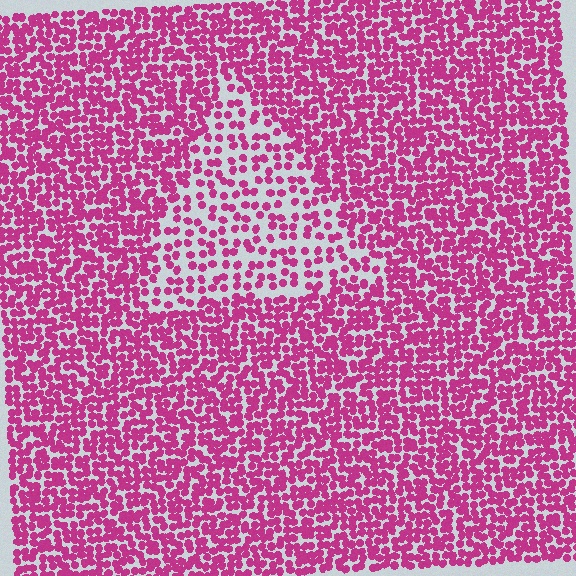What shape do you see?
I see a triangle.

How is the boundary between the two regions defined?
The boundary is defined by a change in element density (approximately 2.0x ratio). All elements are the same color, size, and shape.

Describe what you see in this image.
The image contains small magenta elements arranged at two different densities. A triangle-shaped region is visible where the elements are less densely packed than the surrounding area.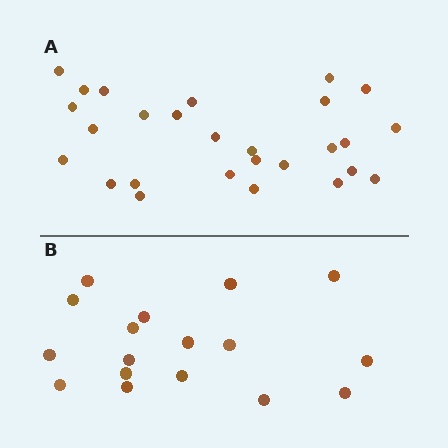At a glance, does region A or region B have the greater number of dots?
Region A (the top region) has more dots.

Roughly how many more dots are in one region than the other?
Region A has roughly 10 or so more dots than region B.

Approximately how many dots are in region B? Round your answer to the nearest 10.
About 20 dots. (The exact count is 17, which rounds to 20.)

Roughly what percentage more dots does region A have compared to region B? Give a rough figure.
About 60% more.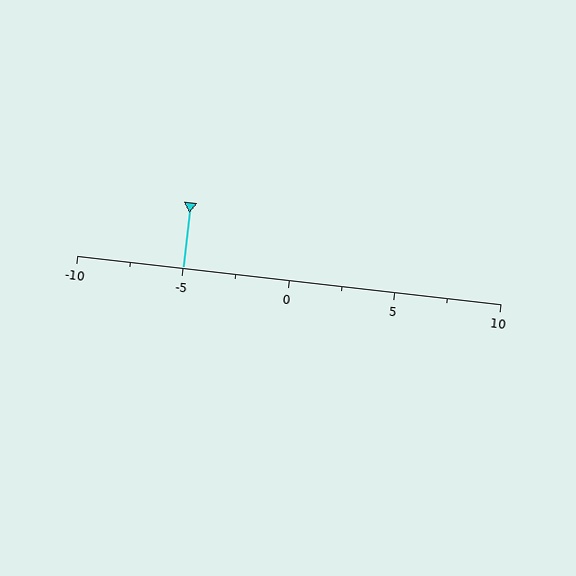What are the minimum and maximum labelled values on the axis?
The axis runs from -10 to 10.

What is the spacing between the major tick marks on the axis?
The major ticks are spaced 5 apart.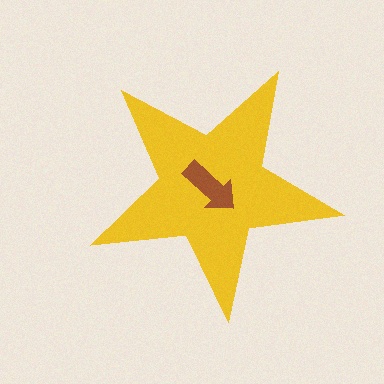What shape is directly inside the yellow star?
The brown arrow.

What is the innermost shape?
The brown arrow.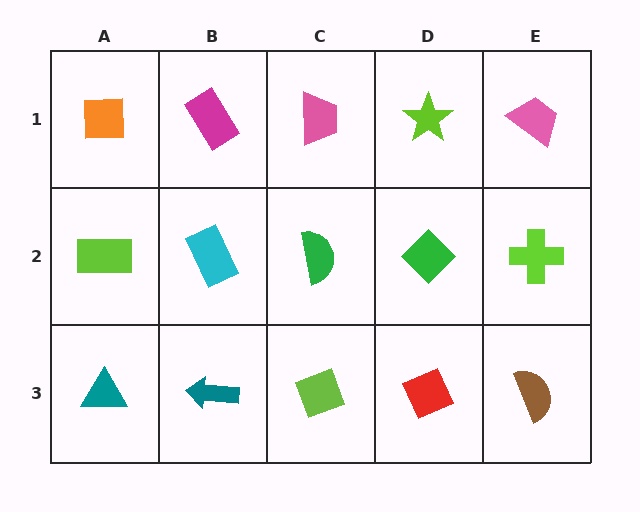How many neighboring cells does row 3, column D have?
3.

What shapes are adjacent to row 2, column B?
A magenta rectangle (row 1, column B), a teal arrow (row 3, column B), a lime rectangle (row 2, column A), a green semicircle (row 2, column C).